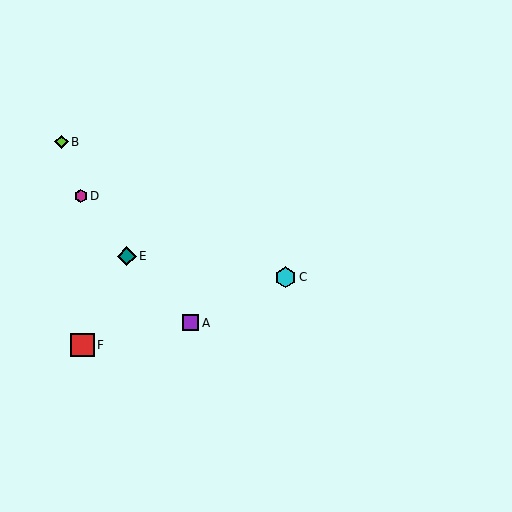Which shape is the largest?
The red square (labeled F) is the largest.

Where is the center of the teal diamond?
The center of the teal diamond is at (127, 256).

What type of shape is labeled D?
Shape D is a magenta hexagon.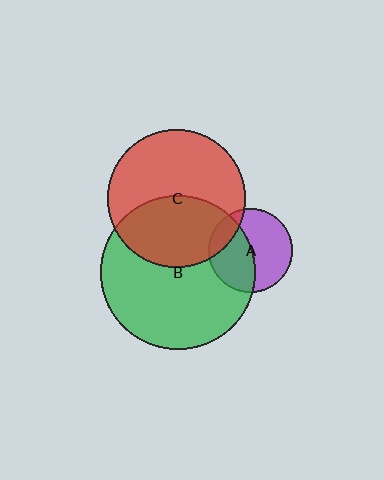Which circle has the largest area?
Circle B (green).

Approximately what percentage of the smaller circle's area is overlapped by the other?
Approximately 45%.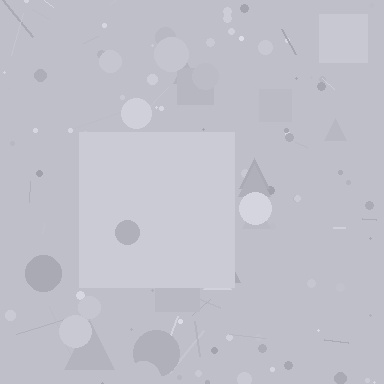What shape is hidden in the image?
A square is hidden in the image.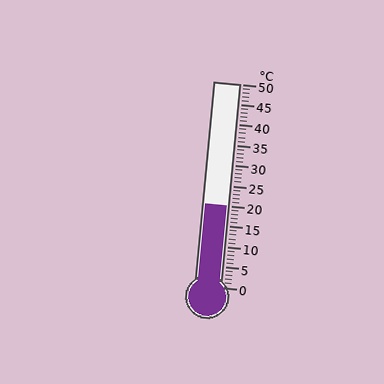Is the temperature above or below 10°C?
The temperature is above 10°C.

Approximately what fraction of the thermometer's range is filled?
The thermometer is filled to approximately 40% of its range.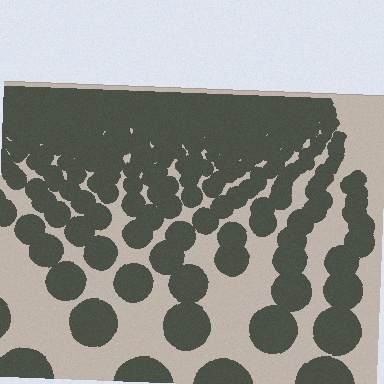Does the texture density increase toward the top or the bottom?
Density increases toward the top.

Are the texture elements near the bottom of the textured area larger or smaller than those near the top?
Larger. Near the bottom, elements are closer to the viewer and appear at a bigger on-screen size.